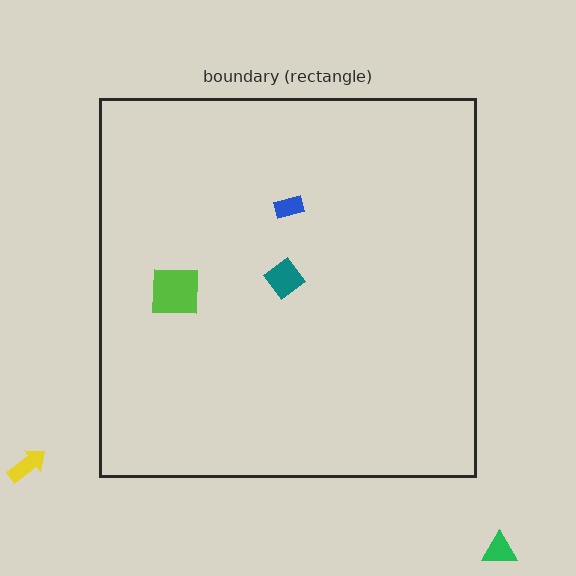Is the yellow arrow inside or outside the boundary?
Outside.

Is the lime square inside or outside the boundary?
Inside.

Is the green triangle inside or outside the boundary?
Outside.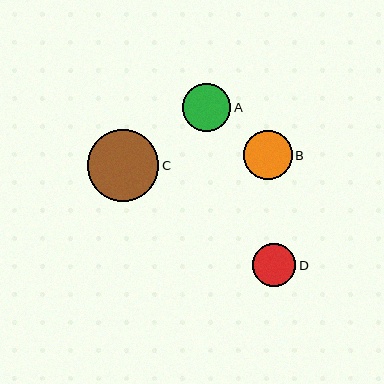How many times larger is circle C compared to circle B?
Circle C is approximately 1.5 times the size of circle B.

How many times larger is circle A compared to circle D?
Circle A is approximately 1.1 times the size of circle D.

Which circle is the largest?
Circle C is the largest with a size of approximately 72 pixels.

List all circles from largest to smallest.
From largest to smallest: C, B, A, D.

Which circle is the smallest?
Circle D is the smallest with a size of approximately 43 pixels.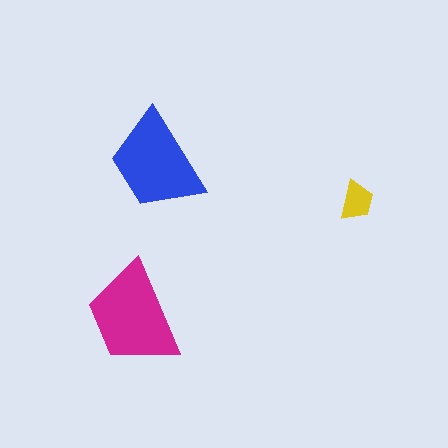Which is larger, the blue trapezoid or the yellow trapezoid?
The blue one.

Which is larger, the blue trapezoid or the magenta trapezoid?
The magenta one.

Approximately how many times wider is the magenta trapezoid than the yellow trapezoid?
About 2.5 times wider.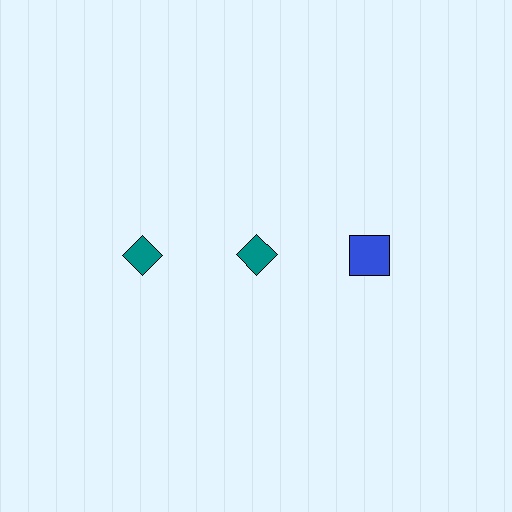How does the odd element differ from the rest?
It differs in both color (blue instead of teal) and shape (square instead of diamond).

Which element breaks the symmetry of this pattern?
The blue square in the top row, center column breaks the symmetry. All other shapes are teal diamonds.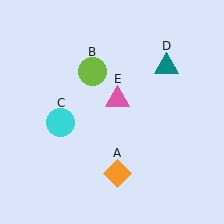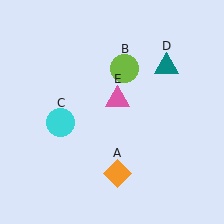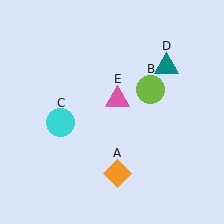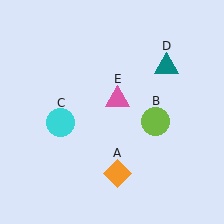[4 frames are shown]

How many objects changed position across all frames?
1 object changed position: lime circle (object B).